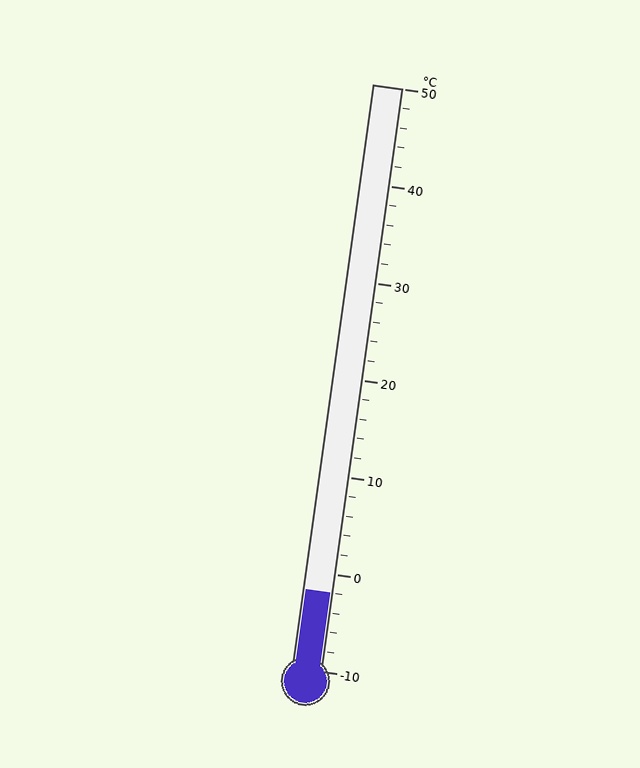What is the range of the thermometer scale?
The thermometer scale ranges from -10°C to 50°C.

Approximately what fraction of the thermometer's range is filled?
The thermometer is filled to approximately 15% of its range.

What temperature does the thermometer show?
The thermometer shows approximately -2°C.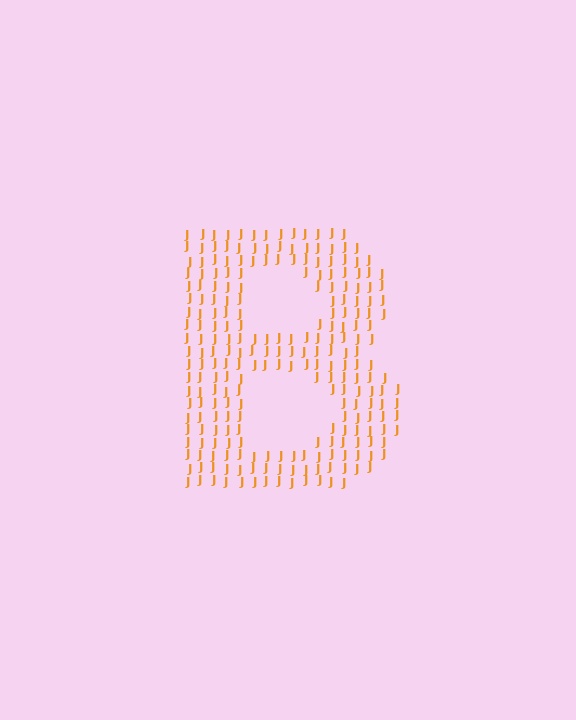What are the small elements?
The small elements are letter J's.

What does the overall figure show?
The overall figure shows the letter B.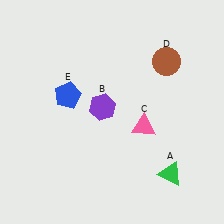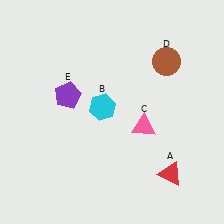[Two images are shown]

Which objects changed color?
A changed from green to red. B changed from purple to cyan. E changed from blue to purple.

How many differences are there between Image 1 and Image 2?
There are 3 differences between the two images.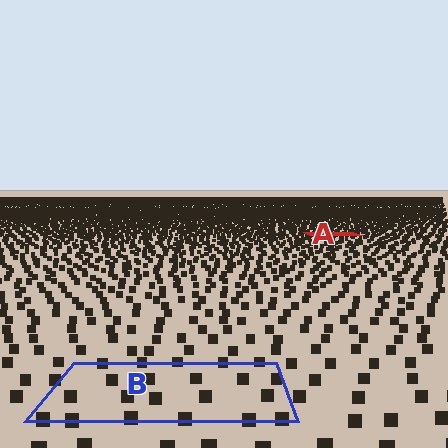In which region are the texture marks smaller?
The texture marks are smaller in region A, because it is farther away.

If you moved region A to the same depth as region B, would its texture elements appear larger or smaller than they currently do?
They would appear larger. At a closer depth, the same texture elements are projected at a bigger on-screen size.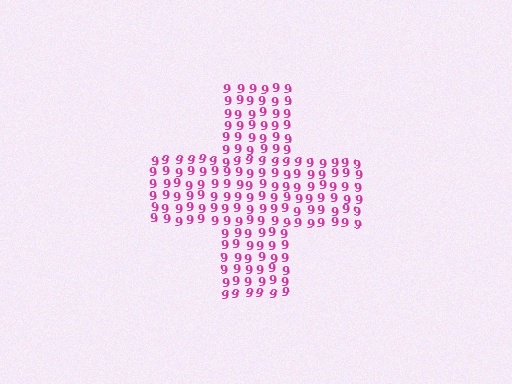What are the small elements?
The small elements are digit 9's.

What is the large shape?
The large shape is a cross.